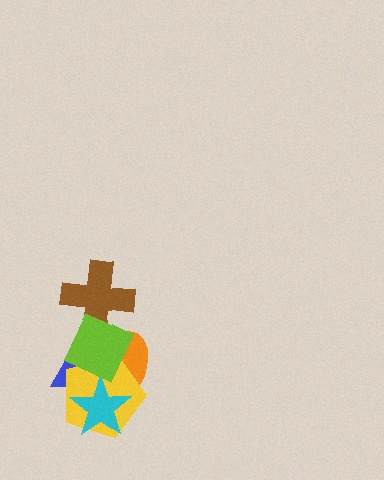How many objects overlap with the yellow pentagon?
4 objects overlap with the yellow pentagon.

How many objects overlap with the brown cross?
1 object overlaps with the brown cross.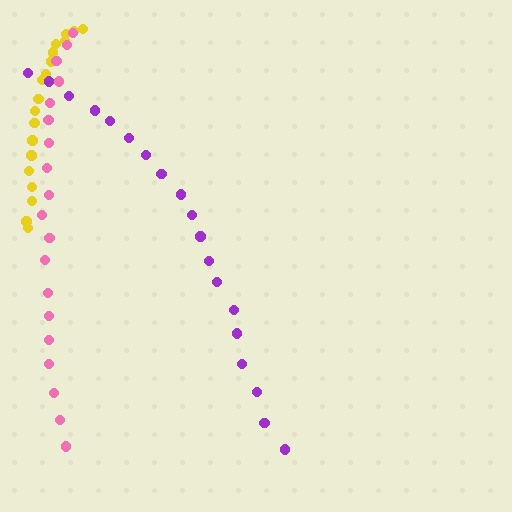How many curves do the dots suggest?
There are 3 distinct paths.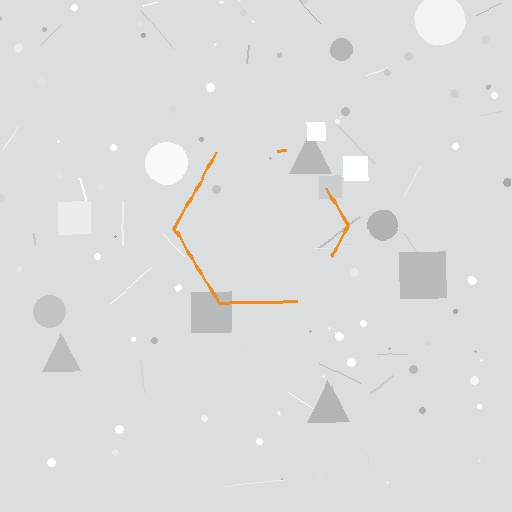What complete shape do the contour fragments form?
The contour fragments form a hexagon.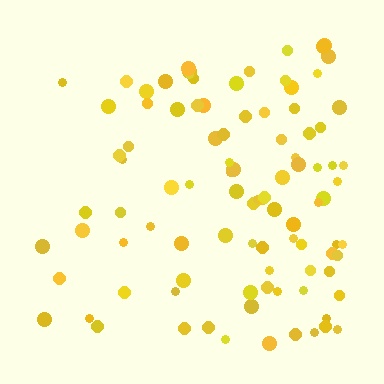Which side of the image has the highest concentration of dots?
The right.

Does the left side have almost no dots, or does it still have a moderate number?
Still a moderate number, just noticeably fewer than the right.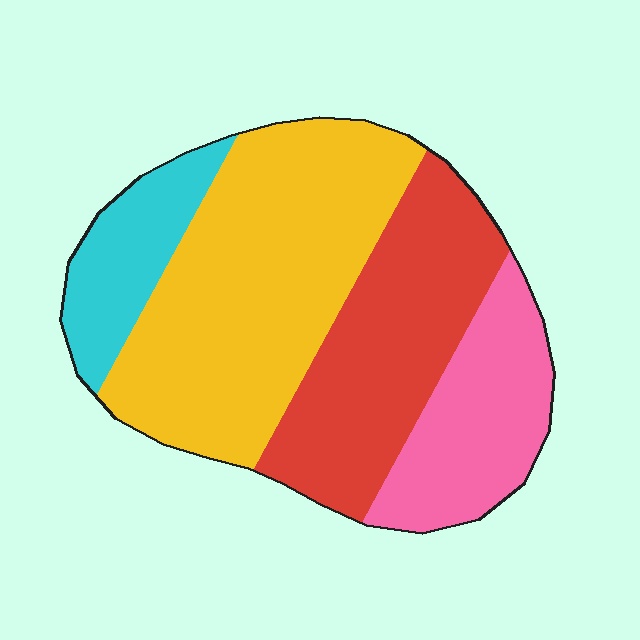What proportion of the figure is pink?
Pink takes up between a sixth and a third of the figure.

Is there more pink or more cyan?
Pink.